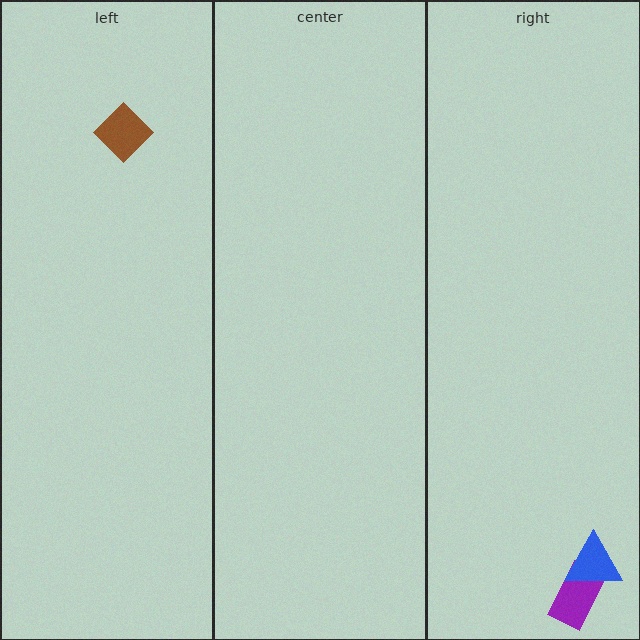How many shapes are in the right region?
2.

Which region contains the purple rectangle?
The right region.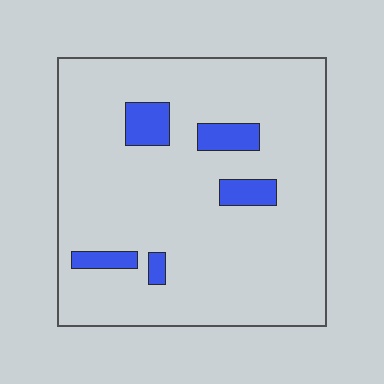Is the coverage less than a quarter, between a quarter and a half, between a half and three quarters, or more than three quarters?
Less than a quarter.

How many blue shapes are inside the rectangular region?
5.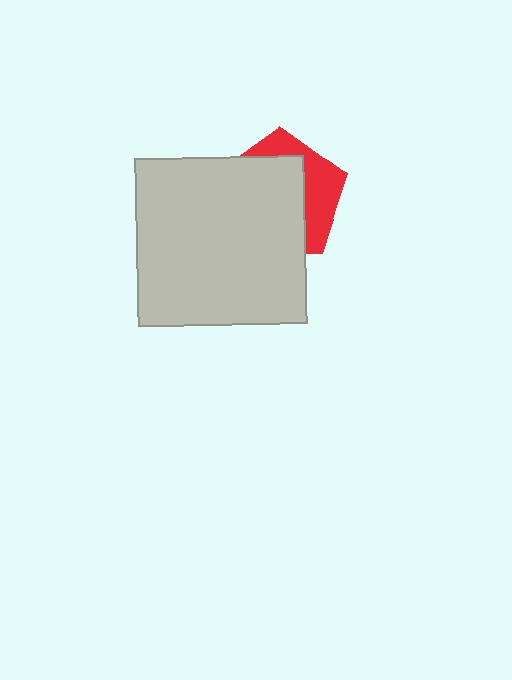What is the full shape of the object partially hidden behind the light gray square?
The partially hidden object is a red pentagon.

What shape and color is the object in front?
The object in front is a light gray square.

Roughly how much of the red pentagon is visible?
A small part of it is visible (roughly 35%).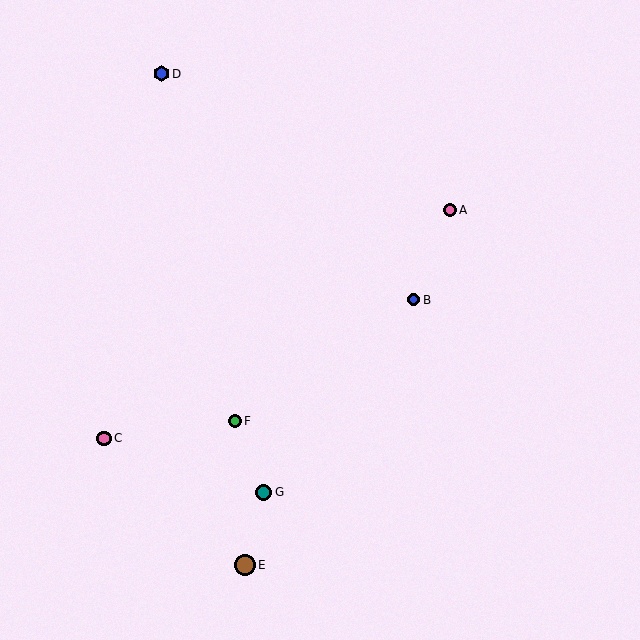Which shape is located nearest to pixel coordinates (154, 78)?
The blue hexagon (labeled D) at (161, 74) is nearest to that location.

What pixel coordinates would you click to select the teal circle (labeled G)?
Click at (264, 492) to select the teal circle G.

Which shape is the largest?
The brown circle (labeled E) is the largest.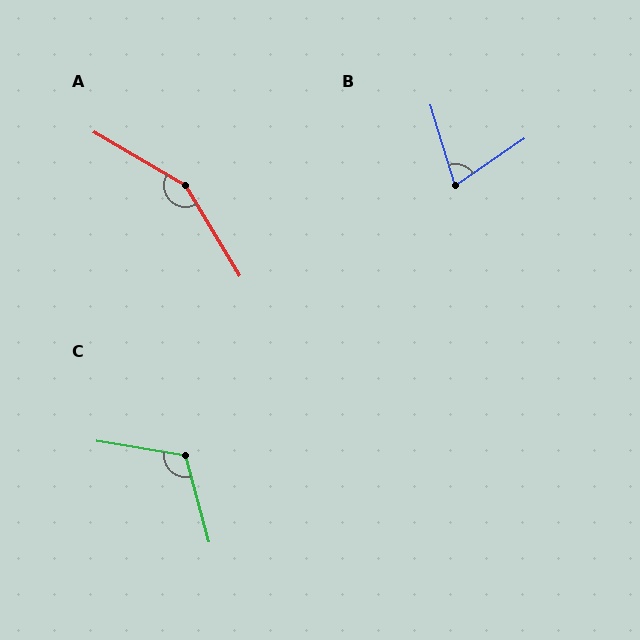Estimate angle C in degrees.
Approximately 115 degrees.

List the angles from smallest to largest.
B (73°), C (115°), A (152°).